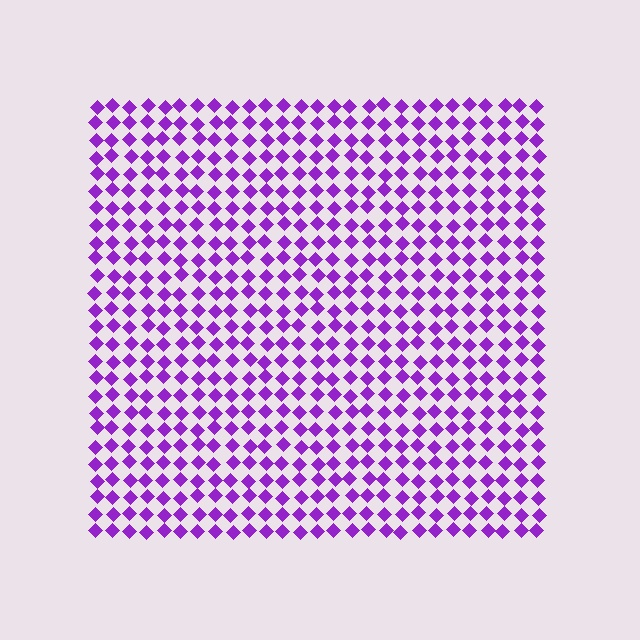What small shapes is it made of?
It is made of small diamonds.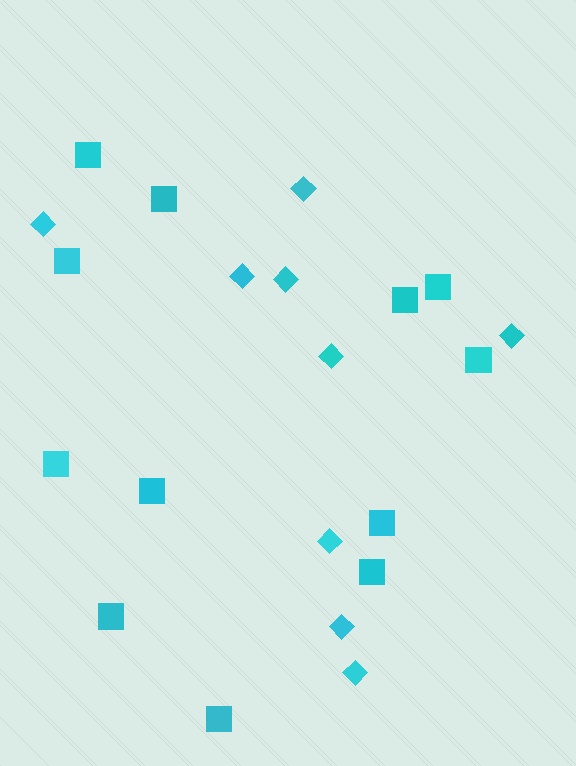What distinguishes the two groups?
There are 2 groups: one group of squares (12) and one group of diamonds (9).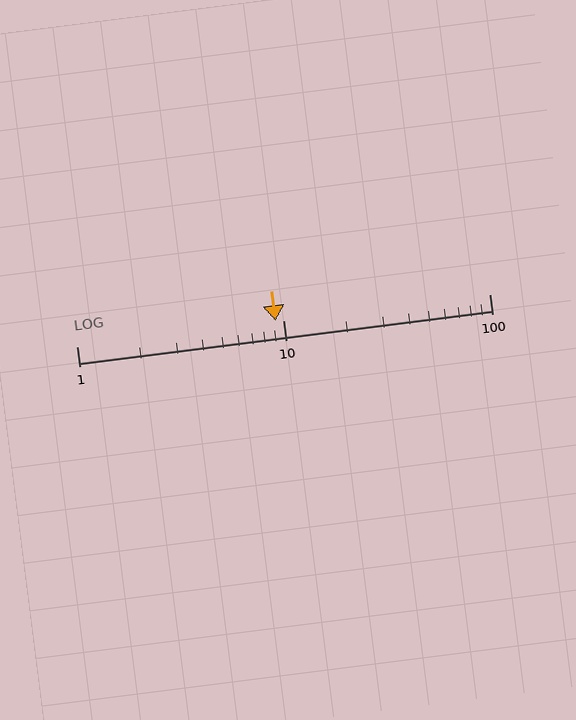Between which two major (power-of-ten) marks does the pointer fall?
The pointer is between 1 and 10.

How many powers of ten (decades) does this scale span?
The scale spans 2 decades, from 1 to 100.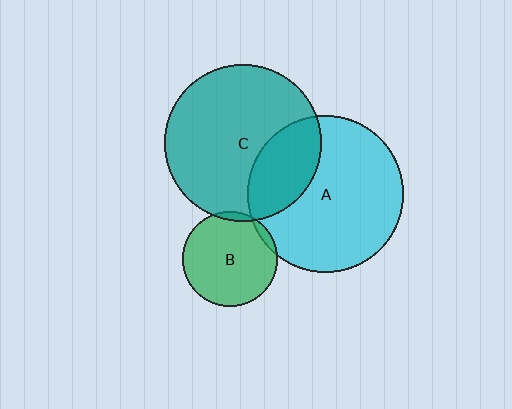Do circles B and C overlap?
Yes.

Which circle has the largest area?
Circle C (teal).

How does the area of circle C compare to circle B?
Approximately 2.7 times.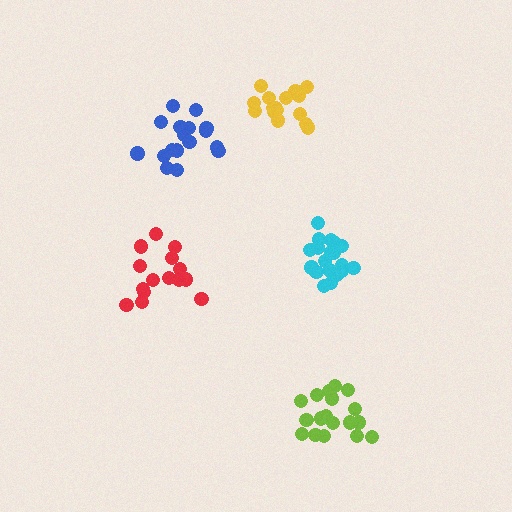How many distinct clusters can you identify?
There are 5 distinct clusters.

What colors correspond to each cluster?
The clusters are colored: lime, red, blue, cyan, yellow.